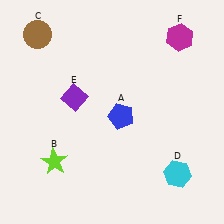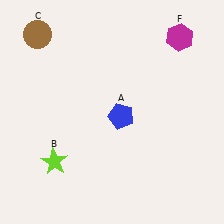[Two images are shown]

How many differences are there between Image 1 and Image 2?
There are 2 differences between the two images.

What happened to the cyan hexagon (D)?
The cyan hexagon (D) was removed in Image 2. It was in the bottom-right area of Image 1.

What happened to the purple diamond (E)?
The purple diamond (E) was removed in Image 2. It was in the top-left area of Image 1.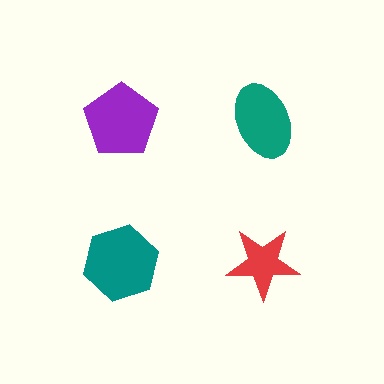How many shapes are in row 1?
2 shapes.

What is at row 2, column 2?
A red star.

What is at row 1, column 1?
A purple pentagon.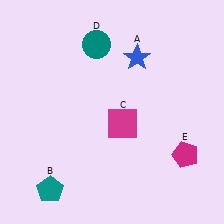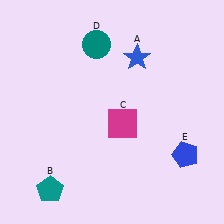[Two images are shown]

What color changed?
The pentagon (E) changed from magenta in Image 1 to blue in Image 2.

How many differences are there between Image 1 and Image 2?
There is 1 difference between the two images.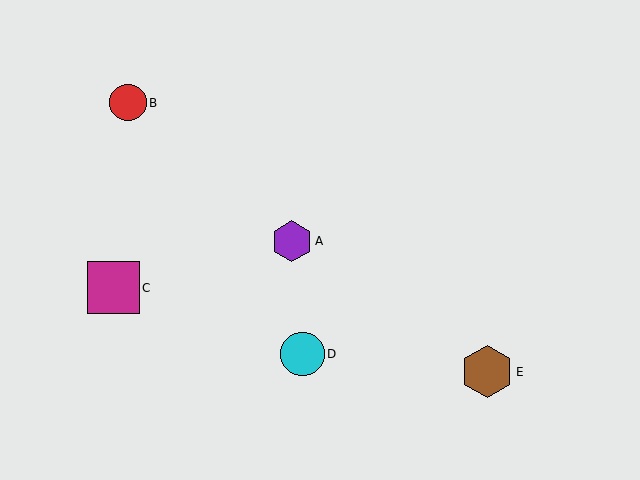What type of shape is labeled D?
Shape D is a cyan circle.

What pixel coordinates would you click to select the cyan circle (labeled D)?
Click at (302, 354) to select the cyan circle D.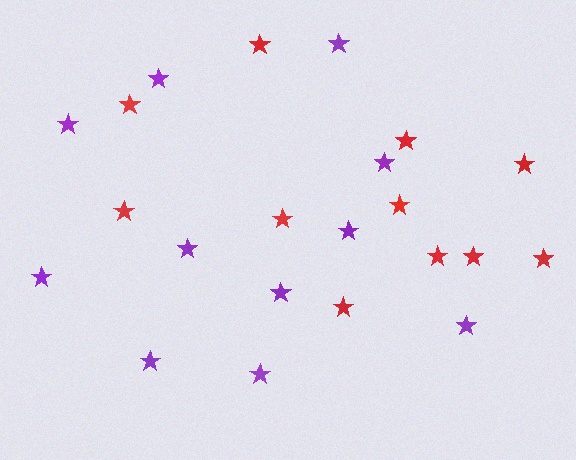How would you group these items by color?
There are 2 groups: one group of red stars (11) and one group of purple stars (11).